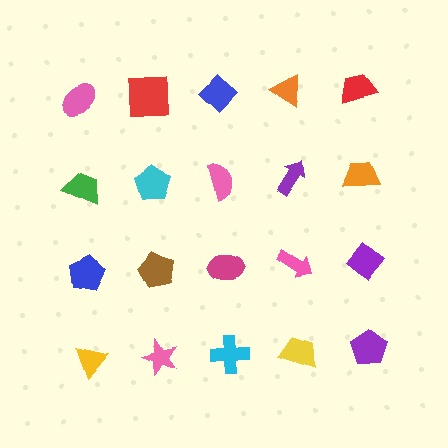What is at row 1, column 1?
A pink ellipse.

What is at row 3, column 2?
A brown pentagon.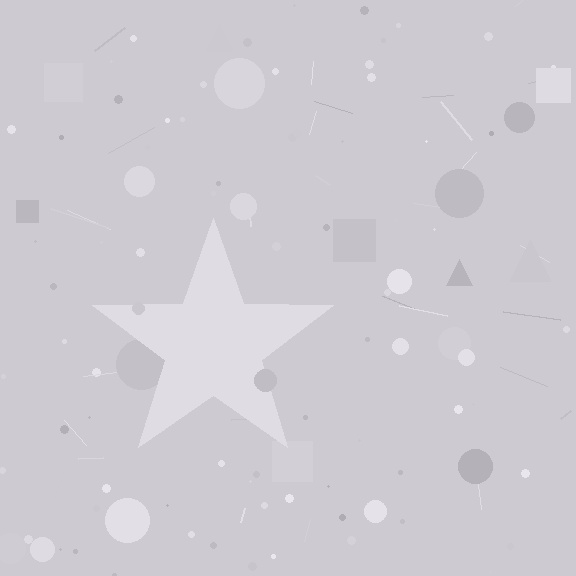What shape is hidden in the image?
A star is hidden in the image.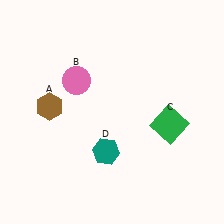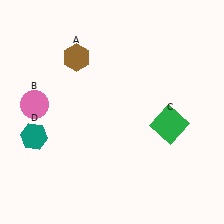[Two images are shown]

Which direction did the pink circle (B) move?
The pink circle (B) moved left.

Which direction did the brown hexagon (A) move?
The brown hexagon (A) moved up.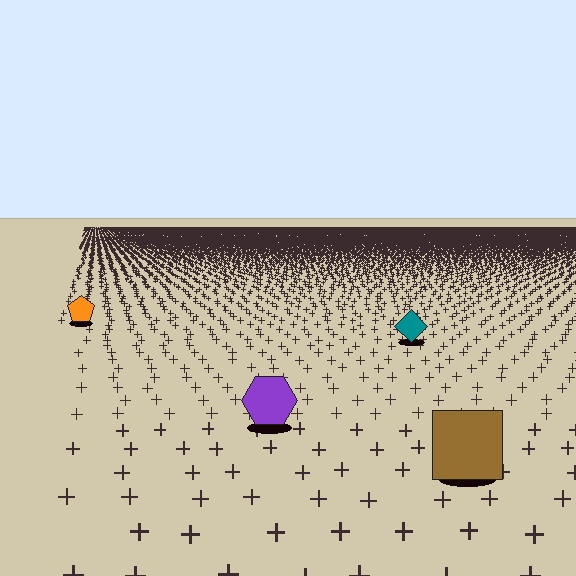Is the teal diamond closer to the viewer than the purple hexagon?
No. The purple hexagon is closer — you can tell from the texture gradient: the ground texture is coarser near it.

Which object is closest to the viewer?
The brown square is closest. The texture marks near it are larger and more spread out.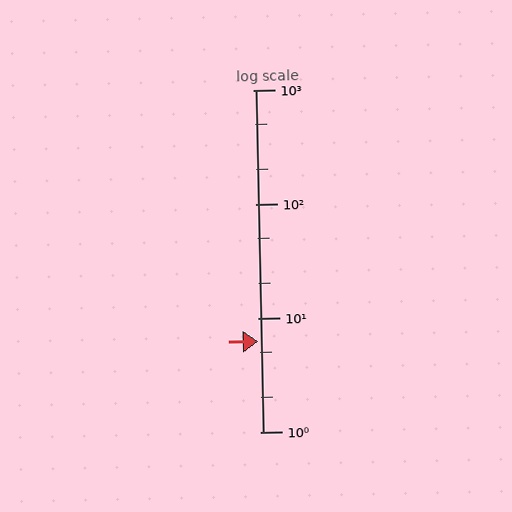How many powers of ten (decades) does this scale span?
The scale spans 3 decades, from 1 to 1000.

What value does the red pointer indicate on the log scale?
The pointer indicates approximately 6.2.